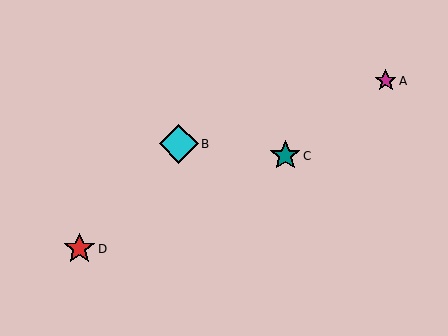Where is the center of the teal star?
The center of the teal star is at (285, 156).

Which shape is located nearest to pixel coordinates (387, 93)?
The magenta star (labeled A) at (386, 81) is nearest to that location.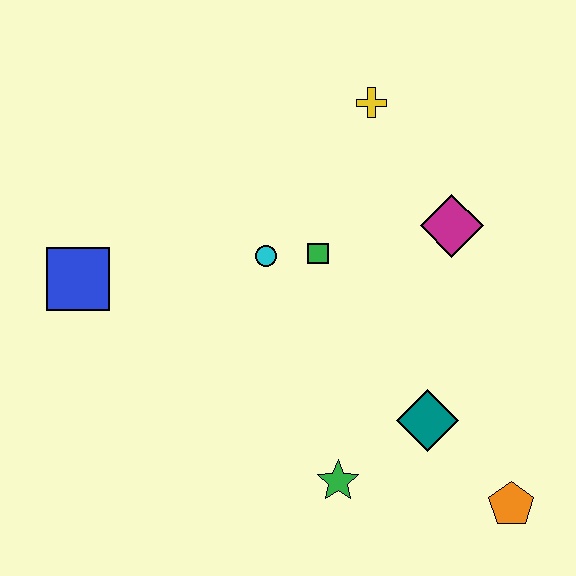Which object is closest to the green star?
The teal diamond is closest to the green star.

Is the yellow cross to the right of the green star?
Yes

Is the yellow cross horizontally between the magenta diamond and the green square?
Yes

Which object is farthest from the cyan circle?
The orange pentagon is farthest from the cyan circle.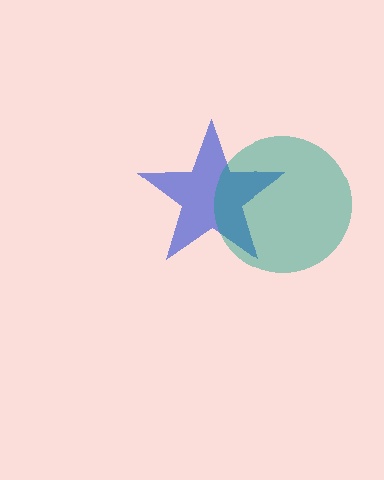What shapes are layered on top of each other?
The layered shapes are: a blue star, a teal circle.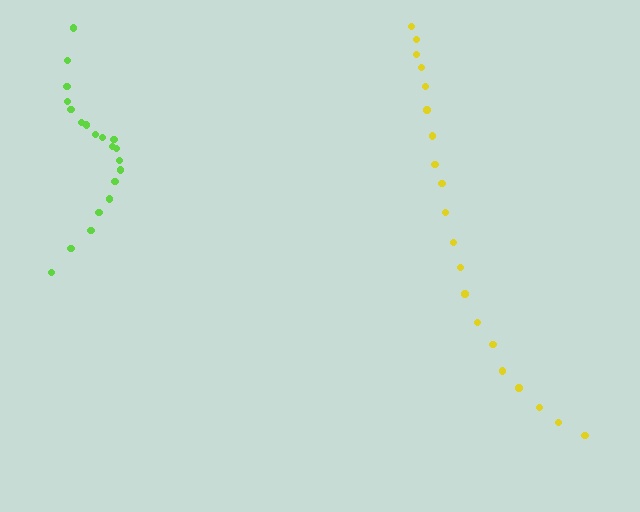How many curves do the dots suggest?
There are 2 distinct paths.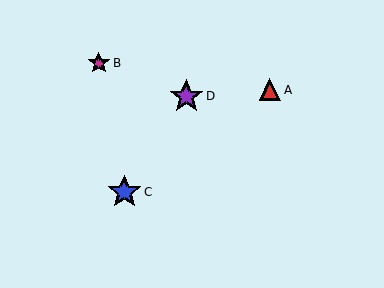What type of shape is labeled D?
Shape D is a purple star.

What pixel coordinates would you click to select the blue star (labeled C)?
Click at (124, 192) to select the blue star C.